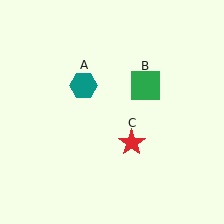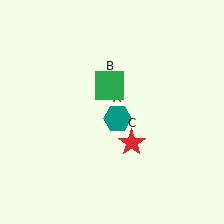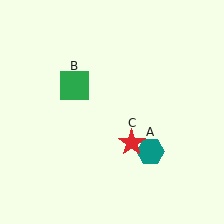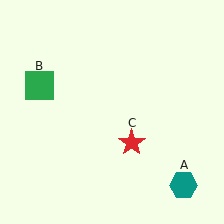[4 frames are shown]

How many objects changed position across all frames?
2 objects changed position: teal hexagon (object A), green square (object B).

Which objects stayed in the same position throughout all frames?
Red star (object C) remained stationary.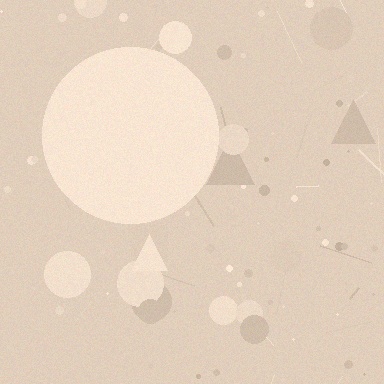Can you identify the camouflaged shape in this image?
The camouflaged shape is a circle.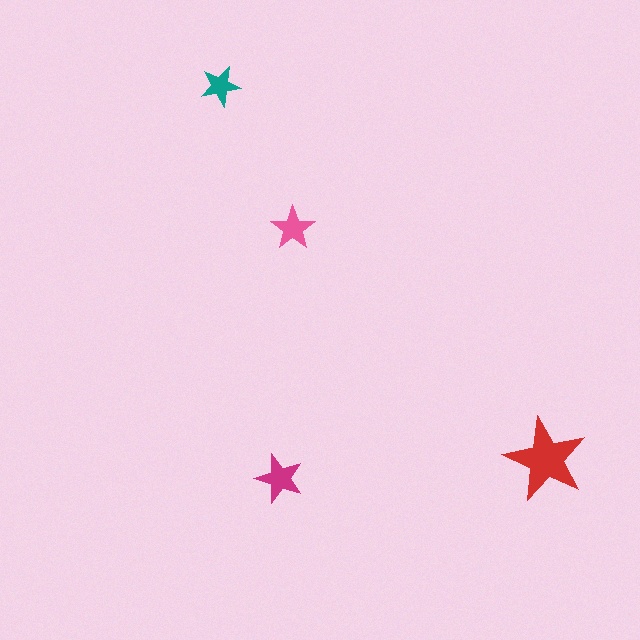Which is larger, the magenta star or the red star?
The red one.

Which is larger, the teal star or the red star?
The red one.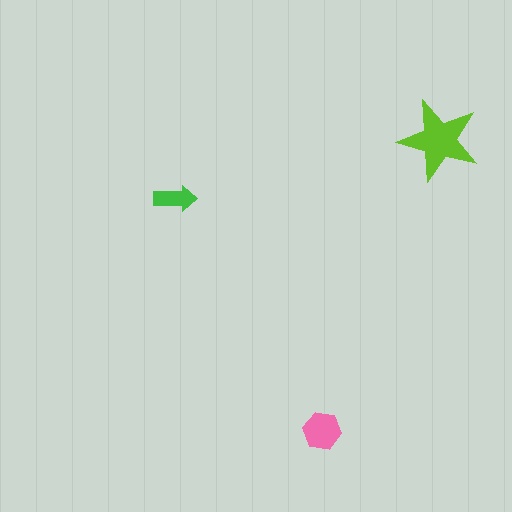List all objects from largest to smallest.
The lime star, the pink hexagon, the green arrow.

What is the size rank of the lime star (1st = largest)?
1st.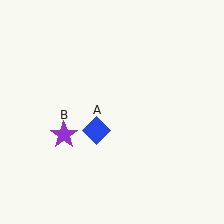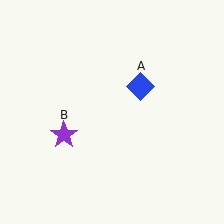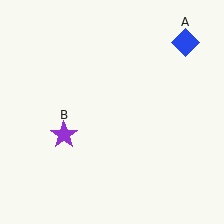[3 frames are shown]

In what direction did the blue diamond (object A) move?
The blue diamond (object A) moved up and to the right.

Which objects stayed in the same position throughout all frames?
Purple star (object B) remained stationary.